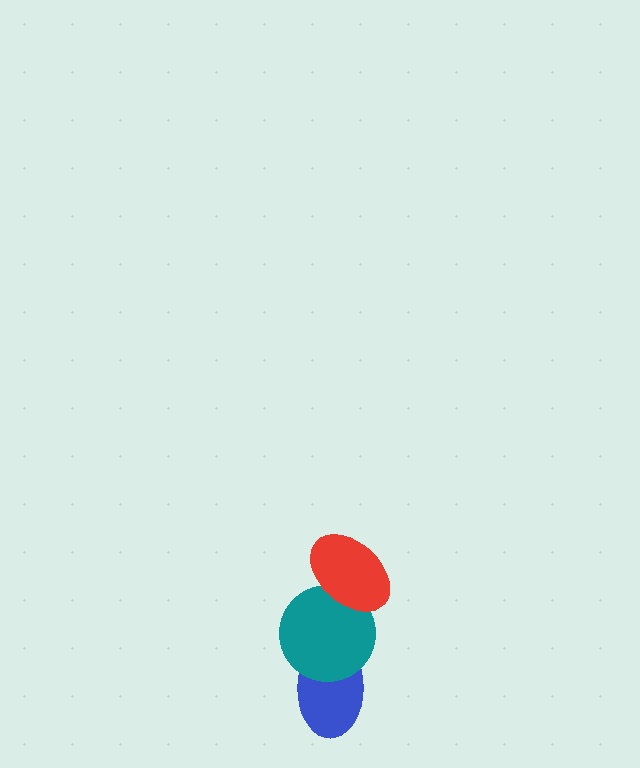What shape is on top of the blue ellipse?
The teal circle is on top of the blue ellipse.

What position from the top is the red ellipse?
The red ellipse is 1st from the top.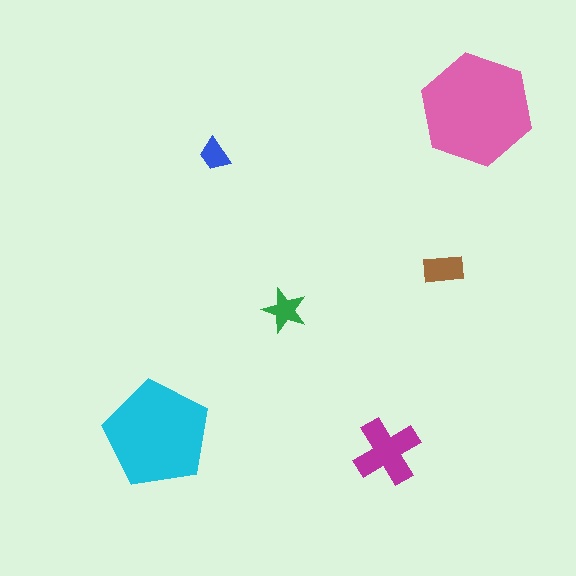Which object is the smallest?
The blue trapezoid.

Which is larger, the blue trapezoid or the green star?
The green star.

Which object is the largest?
The pink hexagon.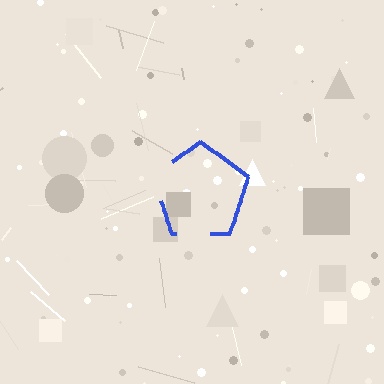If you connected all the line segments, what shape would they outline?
They would outline a pentagon.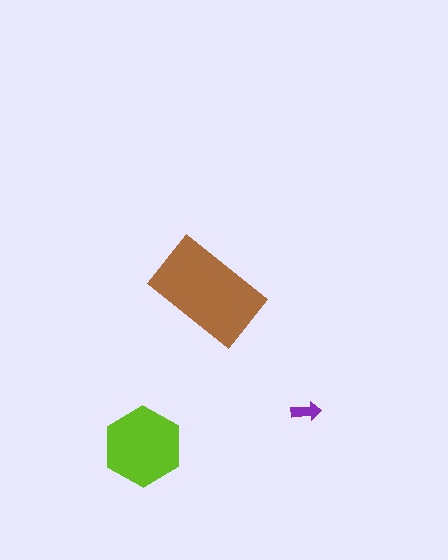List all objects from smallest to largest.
The purple arrow, the lime hexagon, the brown rectangle.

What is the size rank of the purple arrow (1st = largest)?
3rd.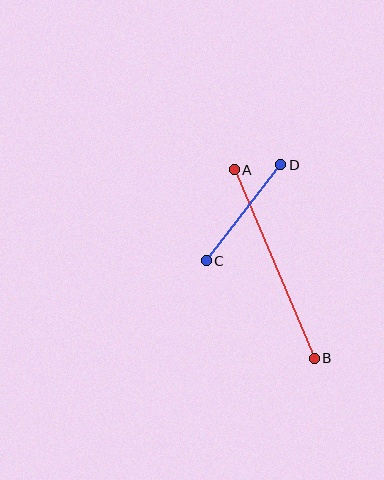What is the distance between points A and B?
The distance is approximately 205 pixels.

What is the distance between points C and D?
The distance is approximately 122 pixels.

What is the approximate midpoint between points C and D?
The midpoint is at approximately (243, 213) pixels.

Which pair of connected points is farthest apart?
Points A and B are farthest apart.